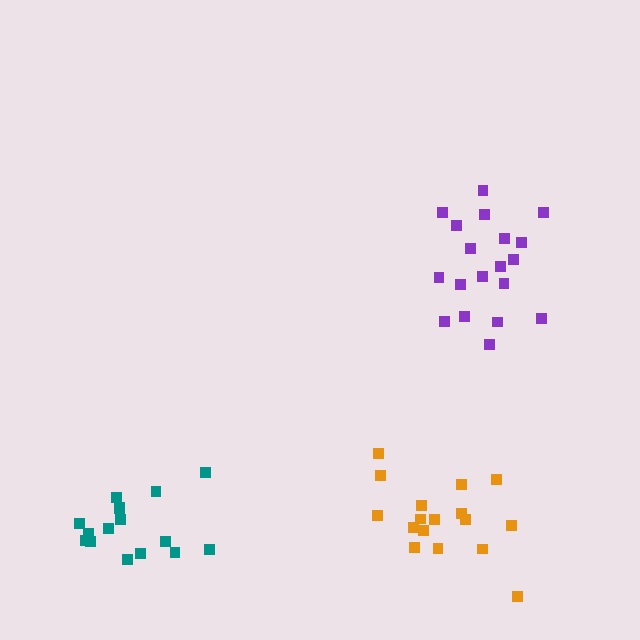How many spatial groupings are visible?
There are 3 spatial groupings.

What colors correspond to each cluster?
The clusters are colored: orange, purple, teal.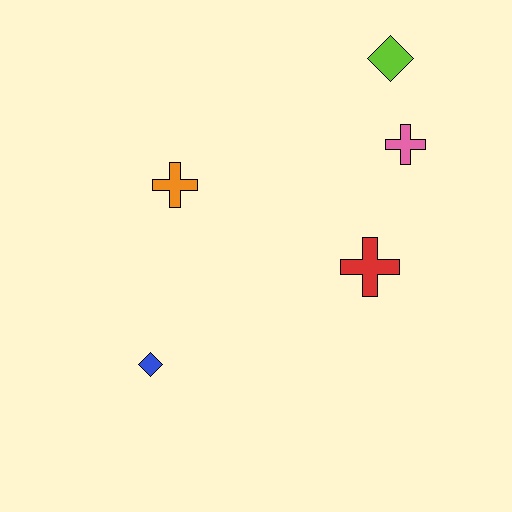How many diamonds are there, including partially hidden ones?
There are 2 diamonds.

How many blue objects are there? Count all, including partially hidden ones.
There is 1 blue object.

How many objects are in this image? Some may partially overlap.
There are 5 objects.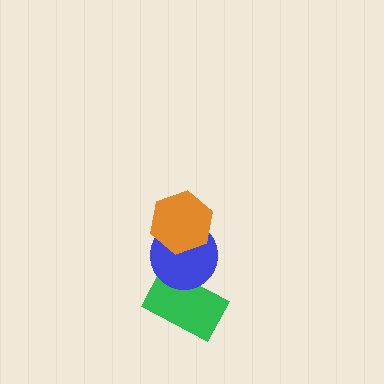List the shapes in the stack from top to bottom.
From top to bottom: the orange hexagon, the blue circle, the green rectangle.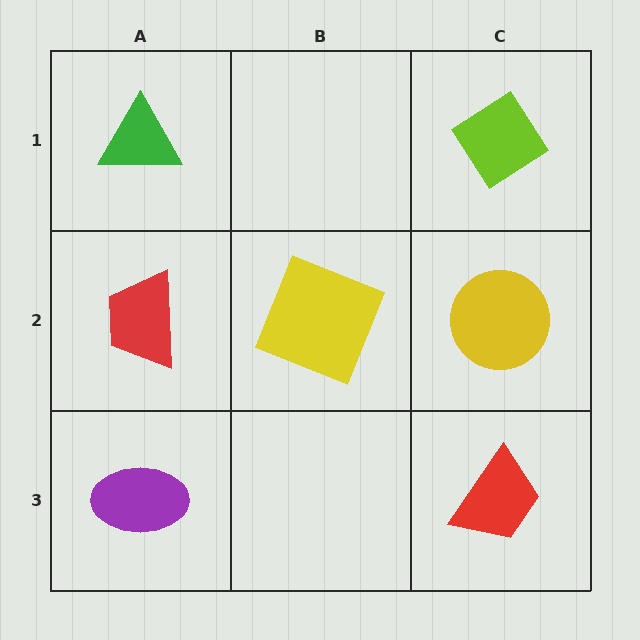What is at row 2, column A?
A red trapezoid.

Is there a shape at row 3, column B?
No, that cell is empty.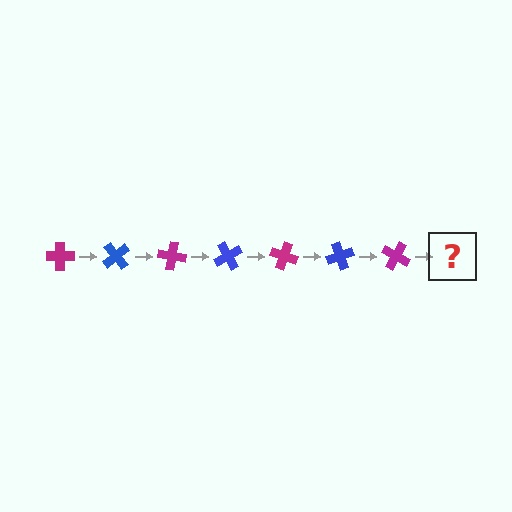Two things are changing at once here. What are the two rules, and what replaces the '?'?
The two rules are that it rotates 50 degrees each step and the color cycles through magenta and blue. The '?' should be a blue cross, rotated 350 degrees from the start.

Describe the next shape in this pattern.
It should be a blue cross, rotated 350 degrees from the start.